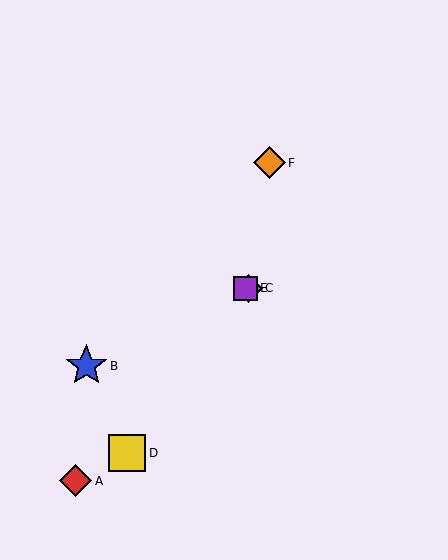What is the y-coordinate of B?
Object B is at y≈366.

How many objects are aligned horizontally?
2 objects (C, E) are aligned horizontally.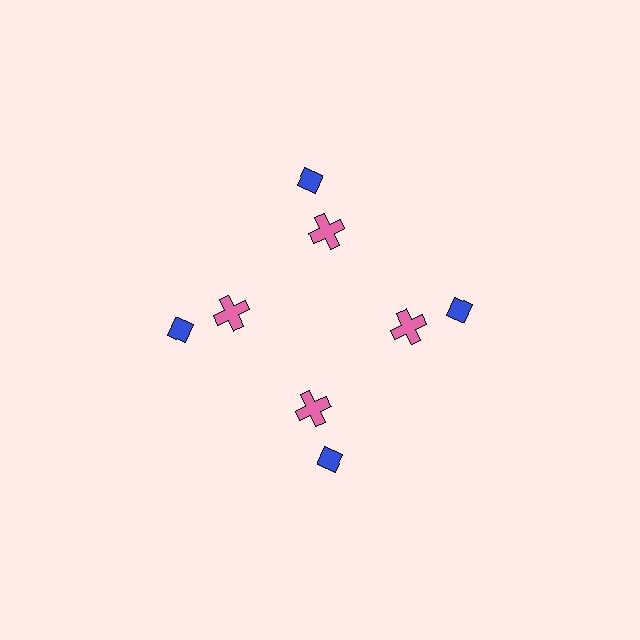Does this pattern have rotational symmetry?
Yes, this pattern has 4-fold rotational symmetry. It looks the same after rotating 90 degrees around the center.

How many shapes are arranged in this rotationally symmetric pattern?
There are 8 shapes, arranged in 4 groups of 2.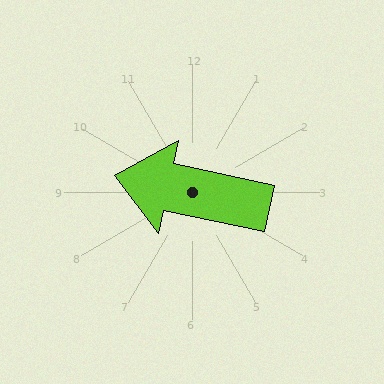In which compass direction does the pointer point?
West.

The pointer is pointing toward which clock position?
Roughly 9 o'clock.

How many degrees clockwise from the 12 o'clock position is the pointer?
Approximately 282 degrees.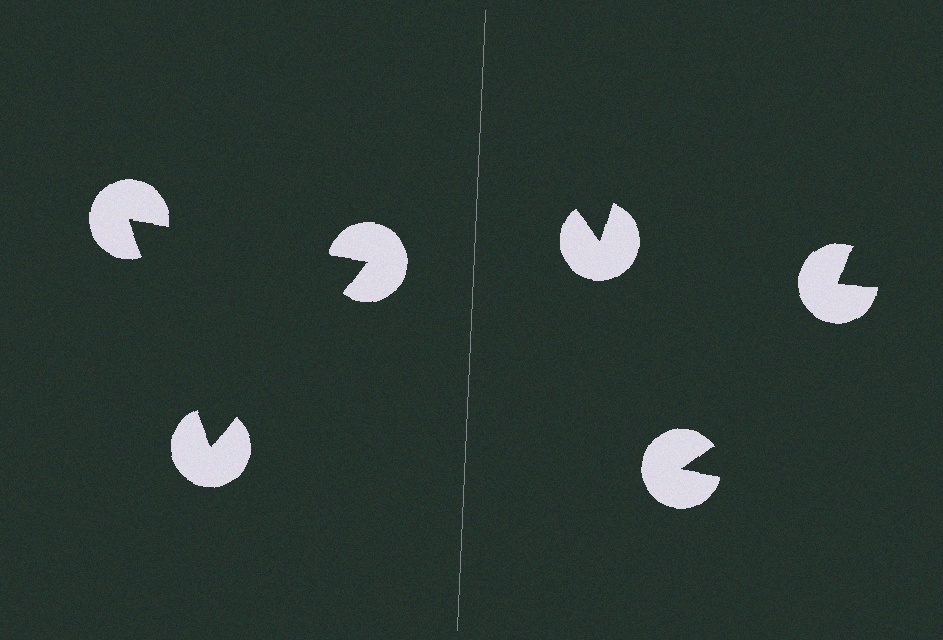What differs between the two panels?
The pac-man discs are positioned identically on both sides; only the wedge orientations differ. On the left they align to a triangle; on the right they are misaligned.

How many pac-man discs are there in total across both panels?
6 — 3 on each side.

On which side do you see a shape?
An illusory triangle appears on the left side. On the right side the wedge cuts are rotated, so no coherent shape forms.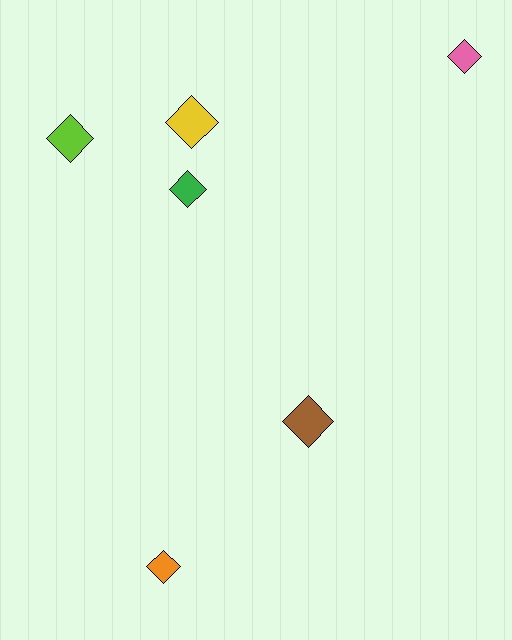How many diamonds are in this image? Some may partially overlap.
There are 6 diamonds.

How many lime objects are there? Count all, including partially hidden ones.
There is 1 lime object.